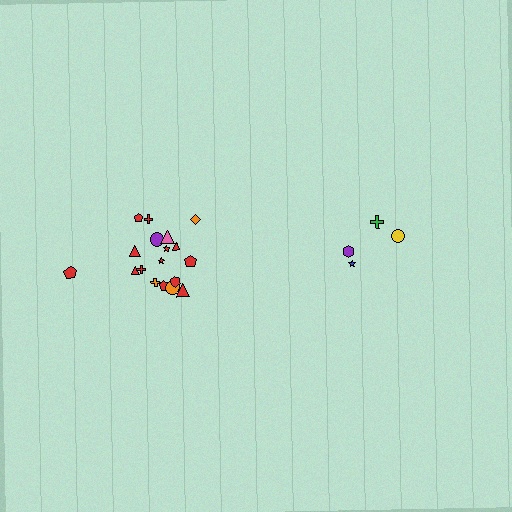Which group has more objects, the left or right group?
The left group.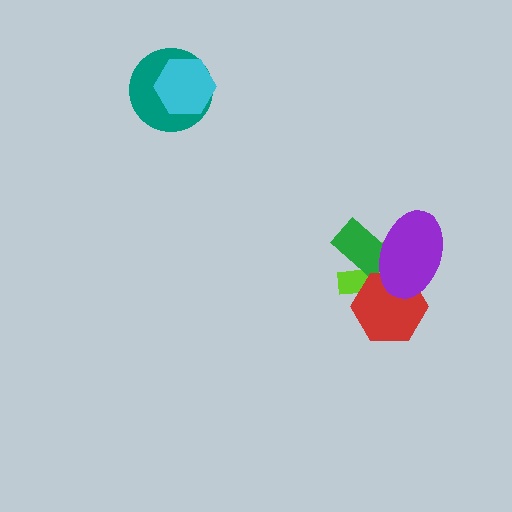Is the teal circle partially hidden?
Yes, it is partially covered by another shape.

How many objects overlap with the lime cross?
3 objects overlap with the lime cross.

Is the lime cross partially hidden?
Yes, it is partially covered by another shape.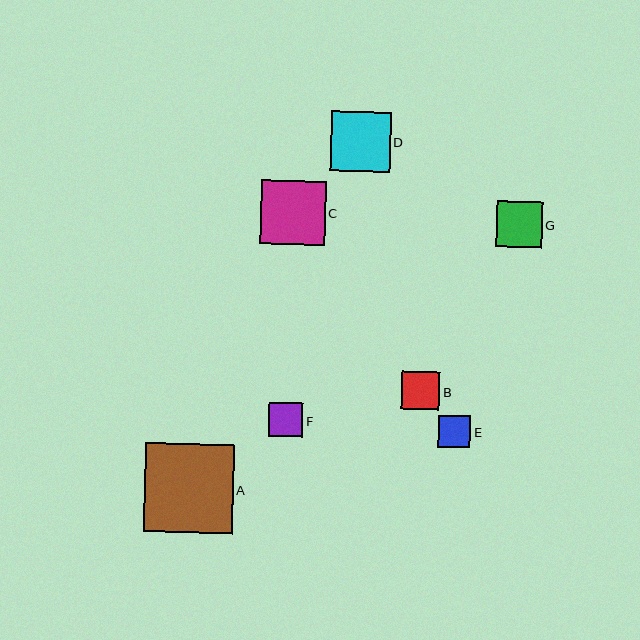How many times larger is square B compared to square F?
Square B is approximately 1.1 times the size of square F.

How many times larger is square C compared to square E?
Square C is approximately 2.0 times the size of square E.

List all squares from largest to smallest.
From largest to smallest: A, C, D, G, B, F, E.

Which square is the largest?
Square A is the largest with a size of approximately 89 pixels.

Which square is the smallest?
Square E is the smallest with a size of approximately 32 pixels.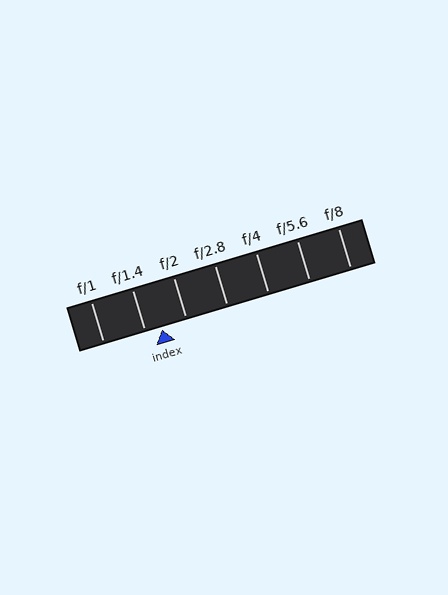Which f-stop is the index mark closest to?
The index mark is closest to f/1.4.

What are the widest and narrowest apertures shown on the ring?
The widest aperture shown is f/1 and the narrowest is f/8.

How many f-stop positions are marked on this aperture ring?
There are 7 f-stop positions marked.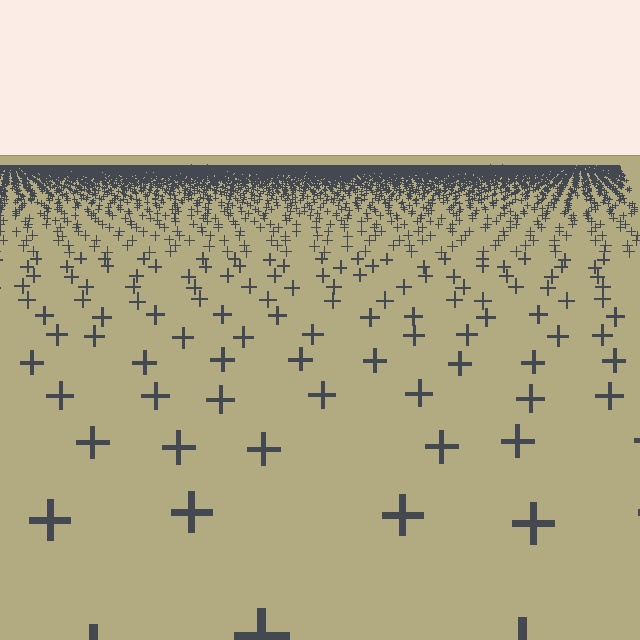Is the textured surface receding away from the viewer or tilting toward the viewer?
The surface is receding away from the viewer. Texture elements get smaller and denser toward the top.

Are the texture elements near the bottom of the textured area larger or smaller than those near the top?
Larger. Near the bottom, elements are closer to the viewer and appear at a bigger on-screen size.